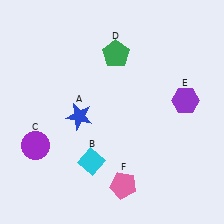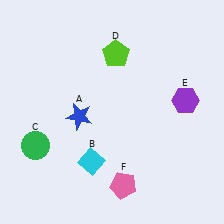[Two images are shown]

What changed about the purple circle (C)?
In Image 1, C is purple. In Image 2, it changed to green.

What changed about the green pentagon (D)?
In Image 1, D is green. In Image 2, it changed to lime.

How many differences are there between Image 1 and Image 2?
There are 2 differences between the two images.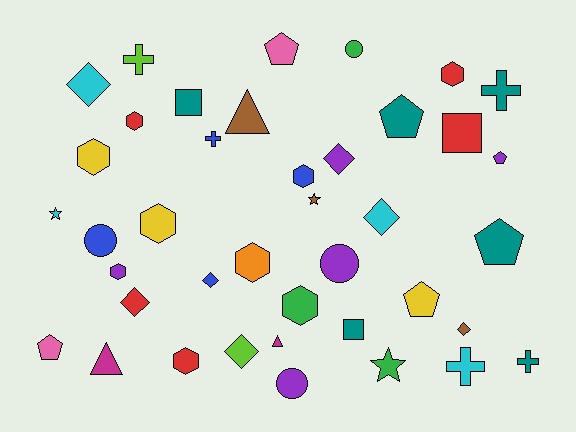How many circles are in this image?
There are 4 circles.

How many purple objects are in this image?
There are 5 purple objects.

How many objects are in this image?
There are 40 objects.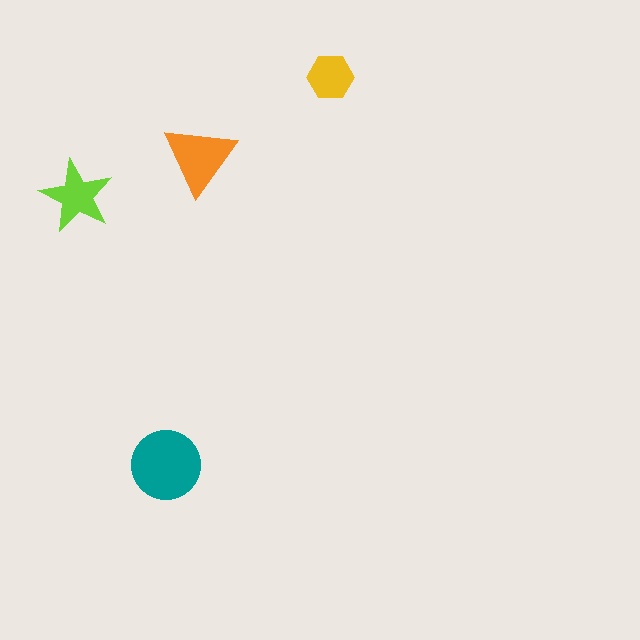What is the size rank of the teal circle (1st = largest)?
1st.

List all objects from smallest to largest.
The yellow hexagon, the lime star, the orange triangle, the teal circle.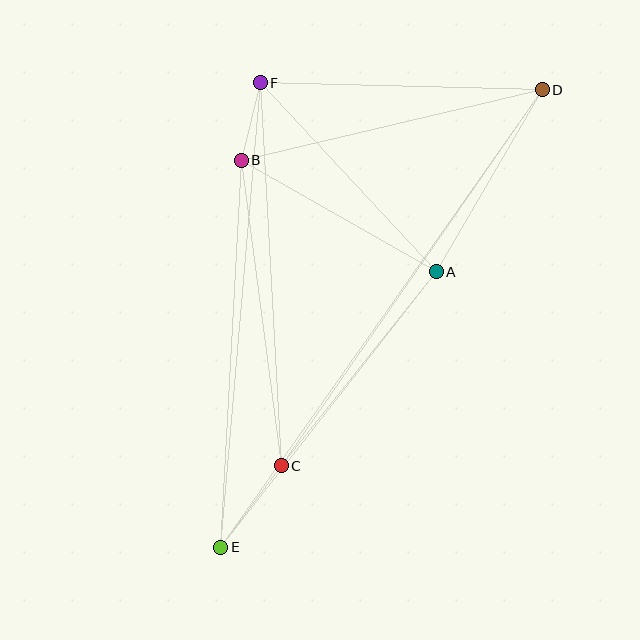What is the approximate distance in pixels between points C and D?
The distance between C and D is approximately 458 pixels.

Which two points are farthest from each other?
Points D and E are farthest from each other.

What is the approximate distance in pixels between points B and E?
The distance between B and E is approximately 388 pixels.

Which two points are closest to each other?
Points B and F are closest to each other.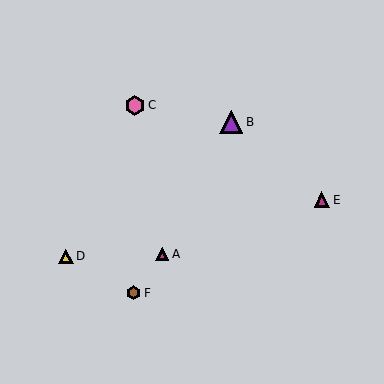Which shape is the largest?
The purple triangle (labeled B) is the largest.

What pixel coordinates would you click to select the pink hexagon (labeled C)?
Click at (135, 105) to select the pink hexagon C.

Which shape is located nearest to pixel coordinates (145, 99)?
The pink hexagon (labeled C) at (135, 105) is nearest to that location.